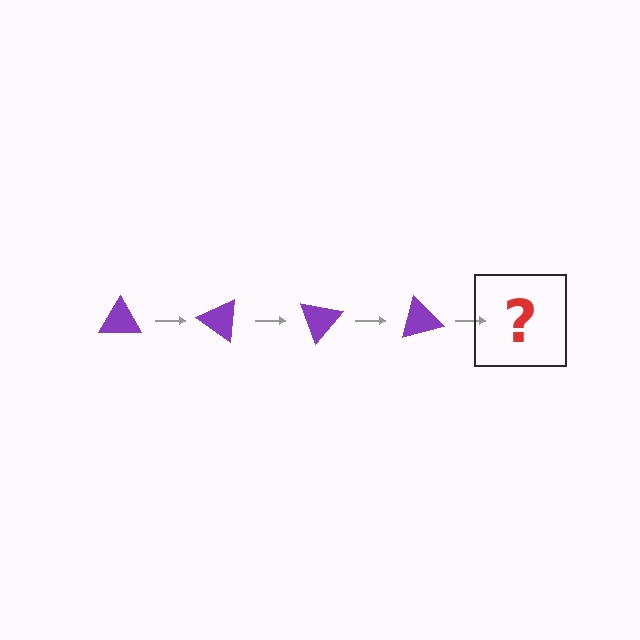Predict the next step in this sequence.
The next step is a purple triangle rotated 140 degrees.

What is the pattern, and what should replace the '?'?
The pattern is that the triangle rotates 35 degrees each step. The '?' should be a purple triangle rotated 140 degrees.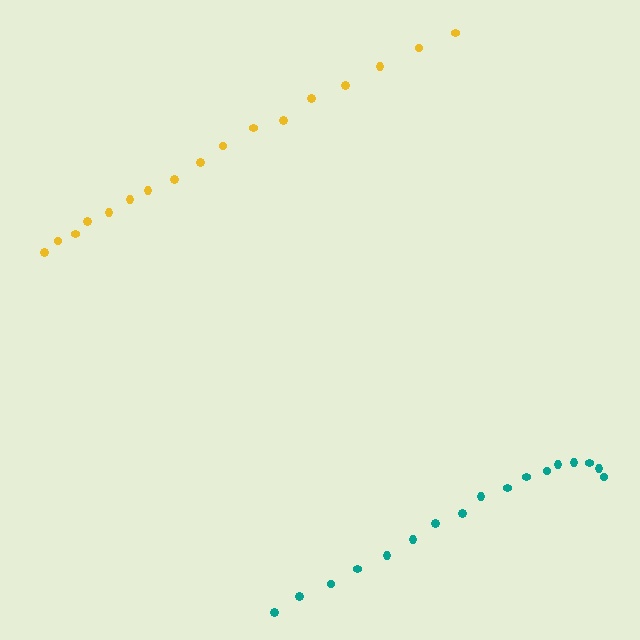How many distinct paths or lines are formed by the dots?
There are 2 distinct paths.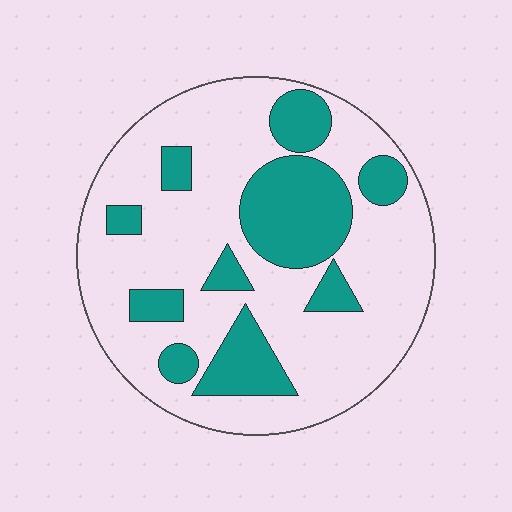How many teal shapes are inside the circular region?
10.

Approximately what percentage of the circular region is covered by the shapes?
Approximately 30%.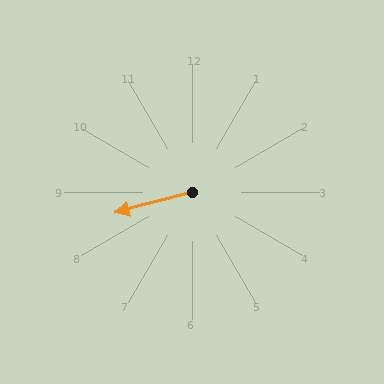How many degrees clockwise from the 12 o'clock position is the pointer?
Approximately 255 degrees.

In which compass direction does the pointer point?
West.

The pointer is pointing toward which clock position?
Roughly 9 o'clock.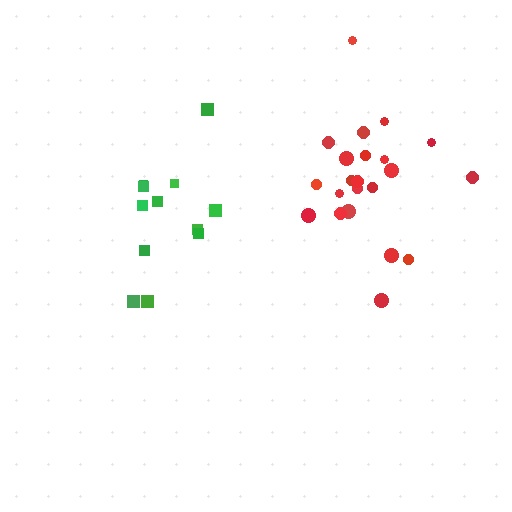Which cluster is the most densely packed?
Red.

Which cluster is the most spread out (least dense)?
Green.